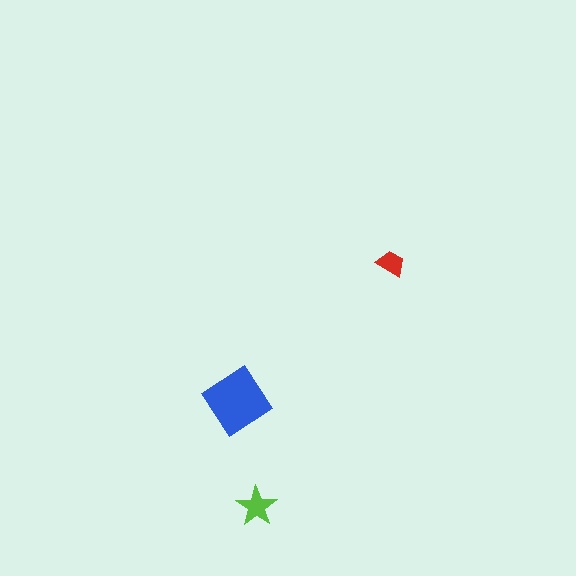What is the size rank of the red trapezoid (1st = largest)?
3rd.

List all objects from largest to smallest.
The blue diamond, the lime star, the red trapezoid.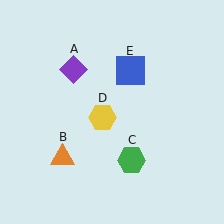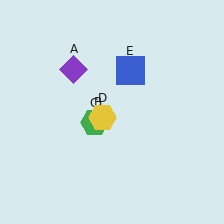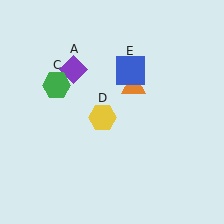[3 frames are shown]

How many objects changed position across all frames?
2 objects changed position: orange triangle (object B), green hexagon (object C).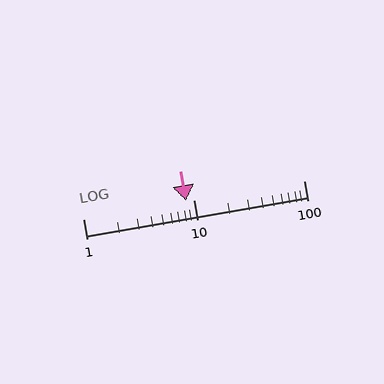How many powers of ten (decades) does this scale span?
The scale spans 2 decades, from 1 to 100.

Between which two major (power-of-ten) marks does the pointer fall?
The pointer is between 1 and 10.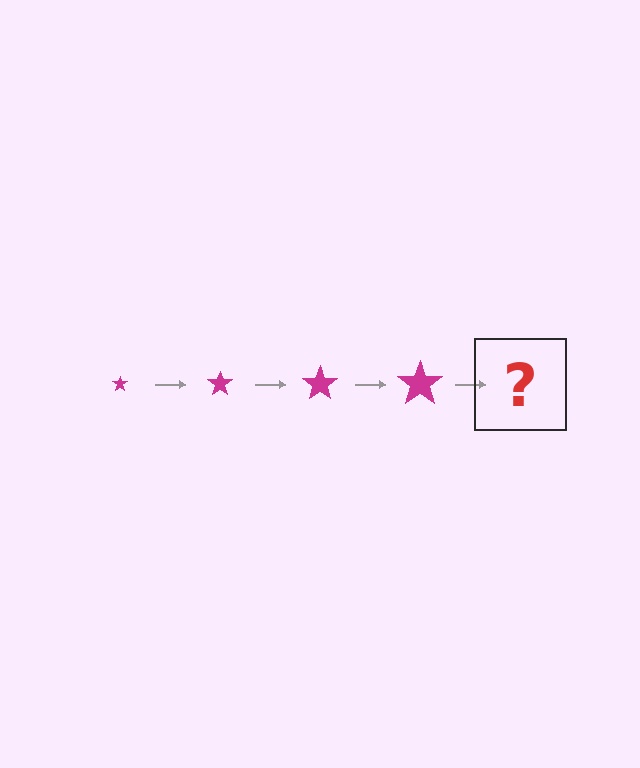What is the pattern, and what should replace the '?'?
The pattern is that the star gets progressively larger each step. The '?' should be a magenta star, larger than the previous one.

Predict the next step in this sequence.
The next step is a magenta star, larger than the previous one.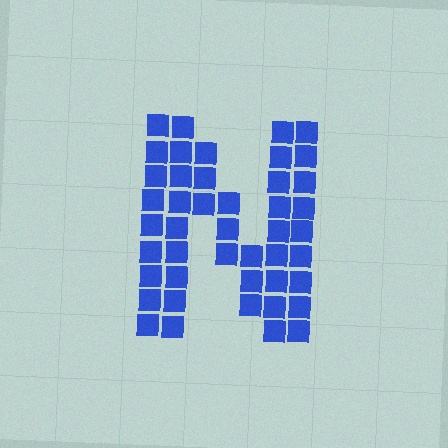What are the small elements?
The small elements are squares.